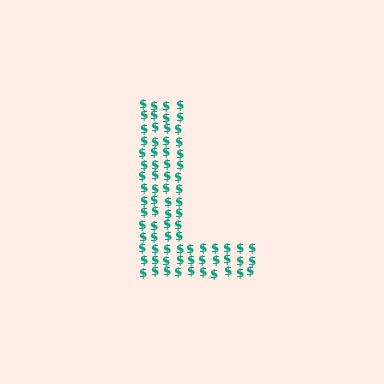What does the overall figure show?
The overall figure shows the letter L.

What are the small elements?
The small elements are dollar signs.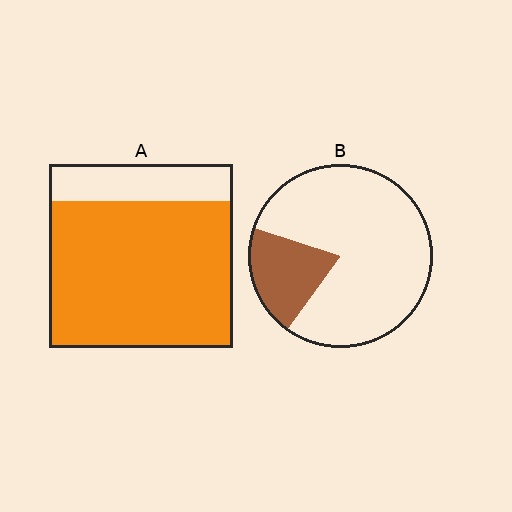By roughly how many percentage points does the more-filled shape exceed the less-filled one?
By roughly 60 percentage points (A over B).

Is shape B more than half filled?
No.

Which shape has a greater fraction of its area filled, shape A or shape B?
Shape A.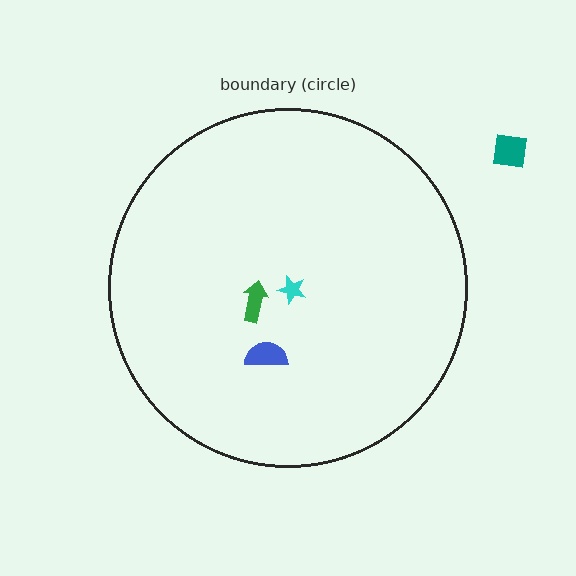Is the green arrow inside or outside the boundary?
Inside.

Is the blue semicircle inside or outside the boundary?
Inside.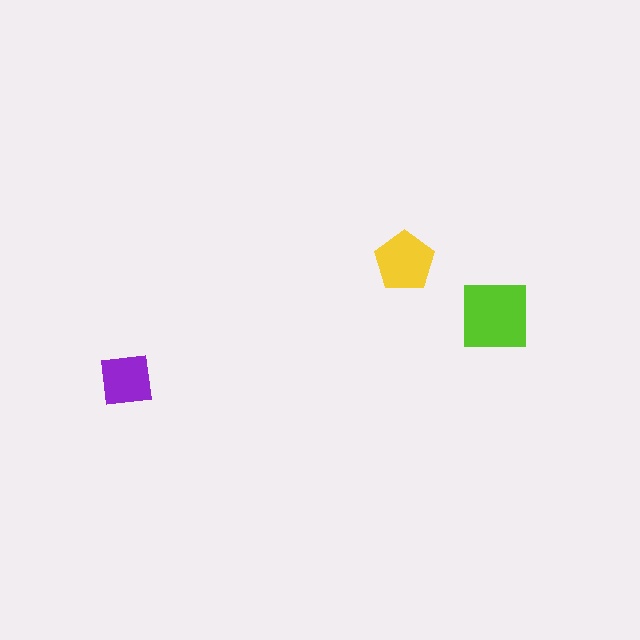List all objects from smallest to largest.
The purple square, the yellow pentagon, the lime square.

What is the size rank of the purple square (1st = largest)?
3rd.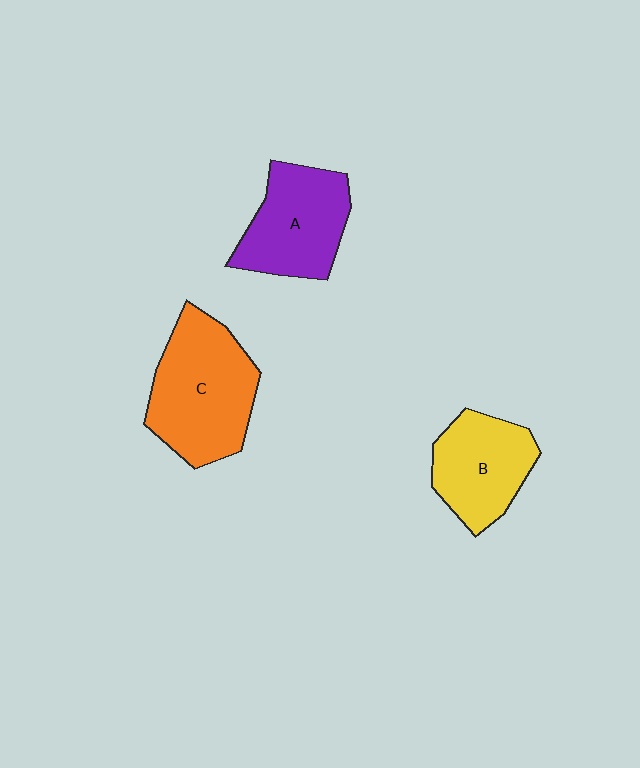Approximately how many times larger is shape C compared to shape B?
Approximately 1.4 times.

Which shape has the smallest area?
Shape B (yellow).